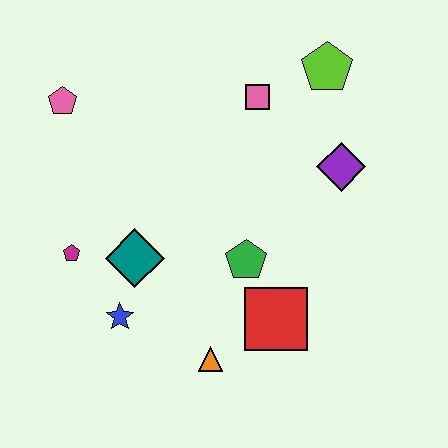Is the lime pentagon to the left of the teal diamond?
No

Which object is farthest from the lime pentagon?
The blue star is farthest from the lime pentagon.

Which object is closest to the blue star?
The teal diamond is closest to the blue star.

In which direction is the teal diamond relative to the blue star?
The teal diamond is above the blue star.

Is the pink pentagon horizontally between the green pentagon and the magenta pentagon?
No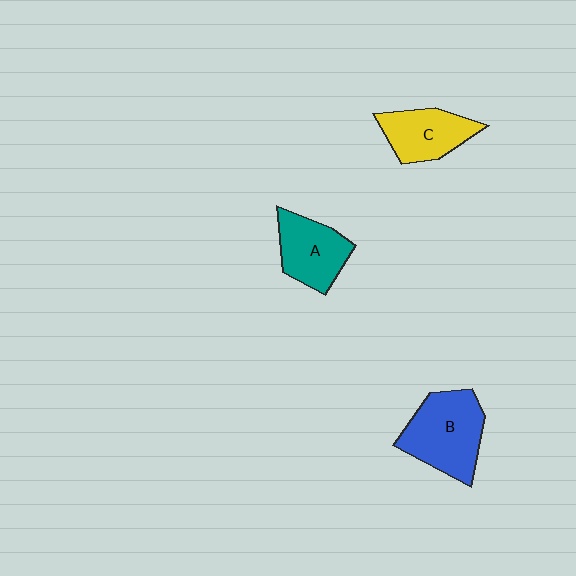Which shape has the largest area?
Shape B (blue).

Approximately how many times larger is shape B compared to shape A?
Approximately 1.3 times.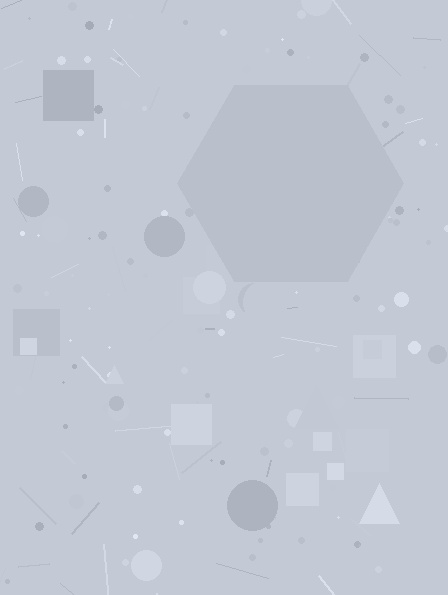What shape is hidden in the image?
A hexagon is hidden in the image.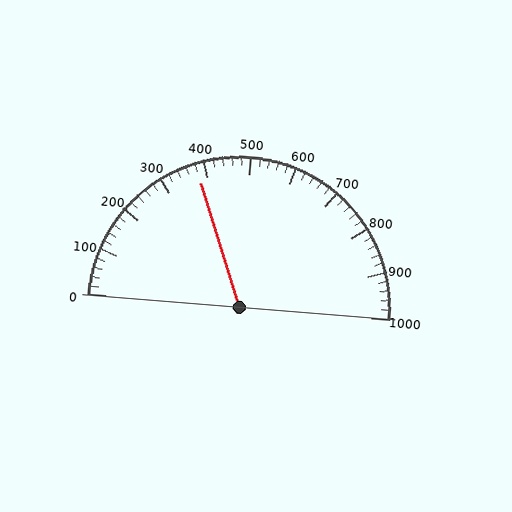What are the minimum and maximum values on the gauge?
The gauge ranges from 0 to 1000.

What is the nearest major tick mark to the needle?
The nearest major tick mark is 400.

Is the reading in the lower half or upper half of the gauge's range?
The reading is in the lower half of the range (0 to 1000).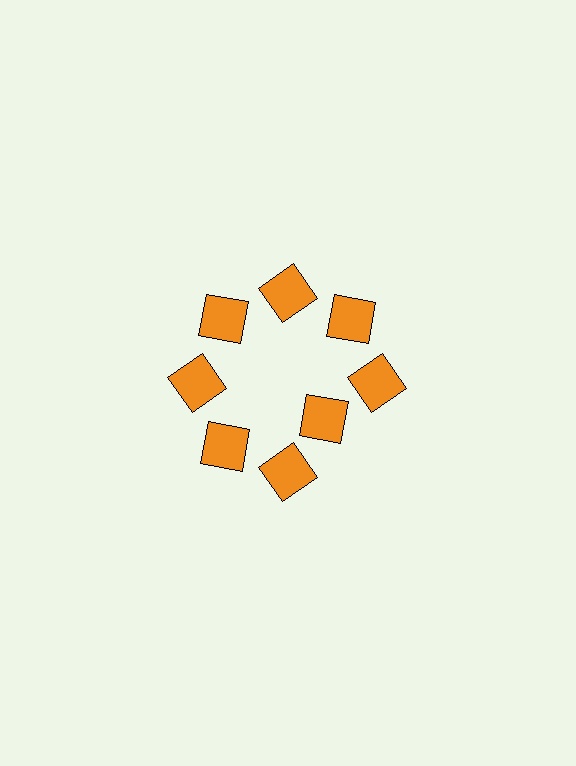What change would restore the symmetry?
The symmetry would be restored by moving it outward, back onto the ring so that all 8 squares sit at equal angles and equal distance from the center.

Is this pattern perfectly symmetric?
No. The 8 orange squares are arranged in a ring, but one element near the 4 o'clock position is pulled inward toward the center, breaking the 8-fold rotational symmetry.